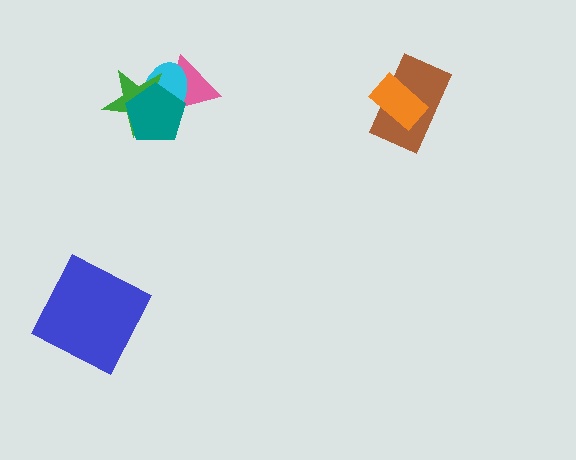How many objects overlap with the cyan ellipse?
3 objects overlap with the cyan ellipse.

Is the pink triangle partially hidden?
Yes, it is partially covered by another shape.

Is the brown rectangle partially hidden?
Yes, it is partially covered by another shape.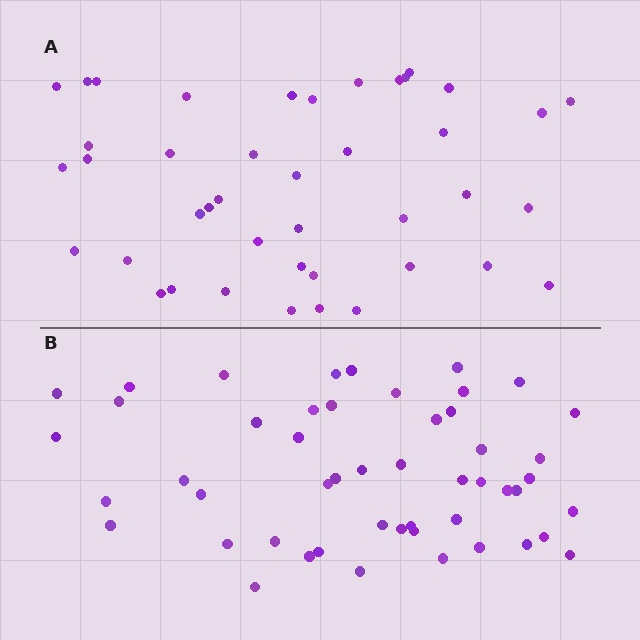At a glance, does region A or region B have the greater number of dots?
Region B (the bottom region) has more dots.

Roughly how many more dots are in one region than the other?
Region B has roughly 8 or so more dots than region A.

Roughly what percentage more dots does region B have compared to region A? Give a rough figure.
About 20% more.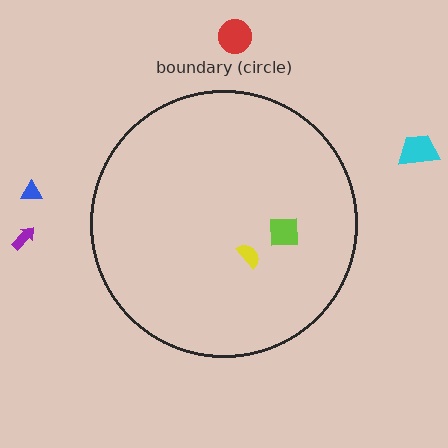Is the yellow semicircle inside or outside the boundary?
Inside.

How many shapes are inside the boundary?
2 inside, 4 outside.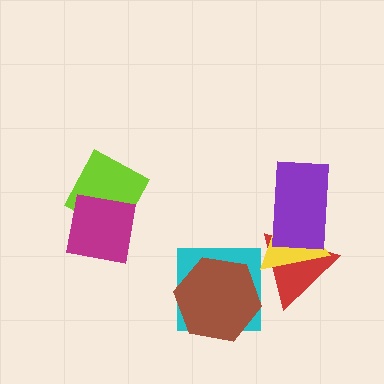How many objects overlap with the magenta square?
1 object overlaps with the magenta square.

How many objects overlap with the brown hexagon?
1 object overlaps with the brown hexagon.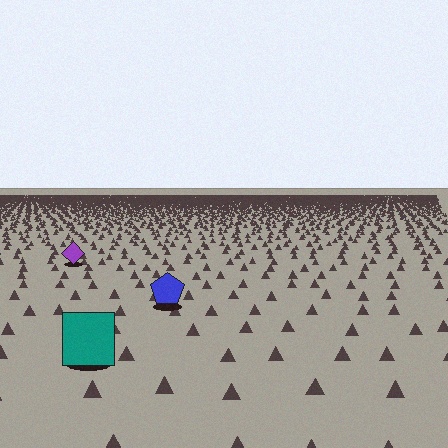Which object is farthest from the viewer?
The purple diamond is farthest from the viewer. It appears smaller and the ground texture around it is denser.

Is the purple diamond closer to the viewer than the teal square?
No. The teal square is closer — you can tell from the texture gradient: the ground texture is coarser near it.